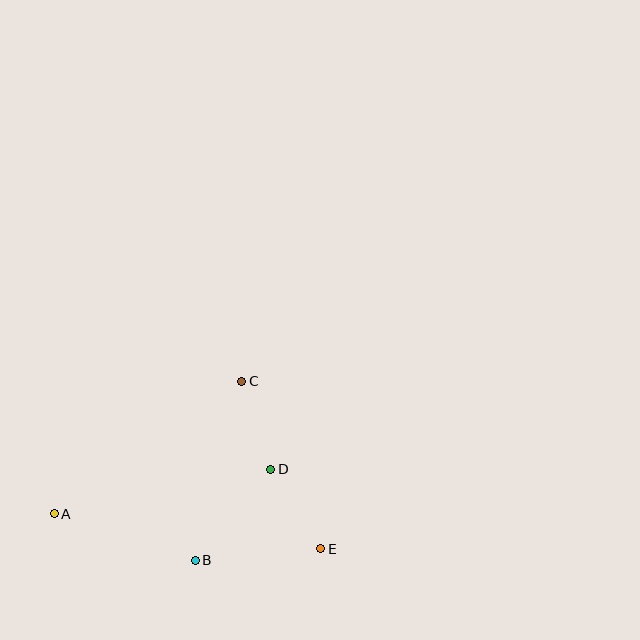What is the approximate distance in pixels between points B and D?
The distance between B and D is approximately 118 pixels.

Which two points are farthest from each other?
Points A and E are farthest from each other.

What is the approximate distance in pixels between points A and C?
The distance between A and C is approximately 230 pixels.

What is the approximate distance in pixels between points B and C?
The distance between B and C is approximately 185 pixels.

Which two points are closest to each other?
Points C and D are closest to each other.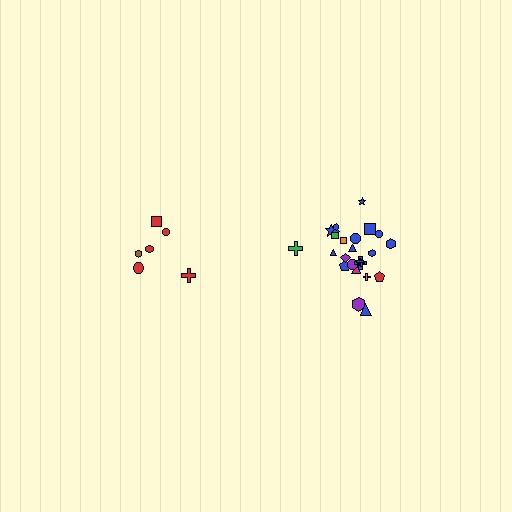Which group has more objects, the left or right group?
The right group.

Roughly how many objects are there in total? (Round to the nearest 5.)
Roughly 30 objects in total.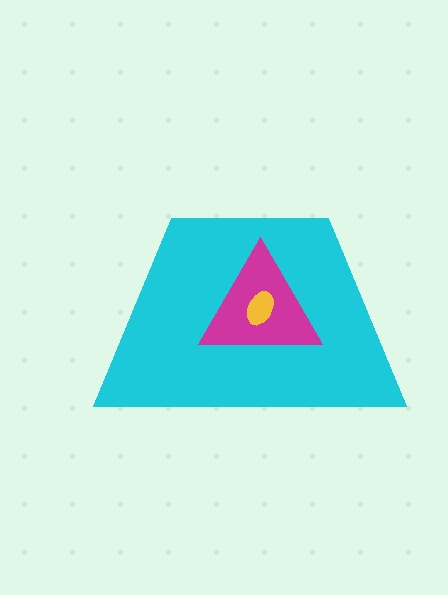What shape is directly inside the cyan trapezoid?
The magenta triangle.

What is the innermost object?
The yellow ellipse.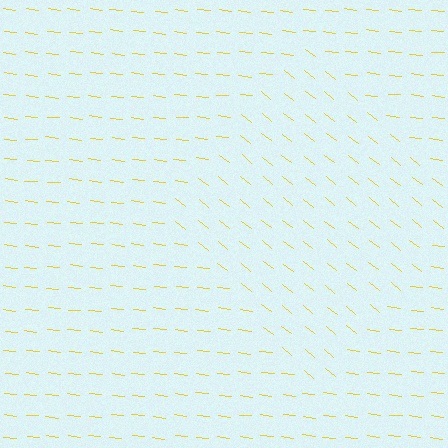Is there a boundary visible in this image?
Yes, there is a texture boundary formed by a change in line orientation.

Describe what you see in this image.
The image is filled with small yellow line segments. A diamond region in the image has lines oriented differently from the surrounding lines, creating a visible texture boundary.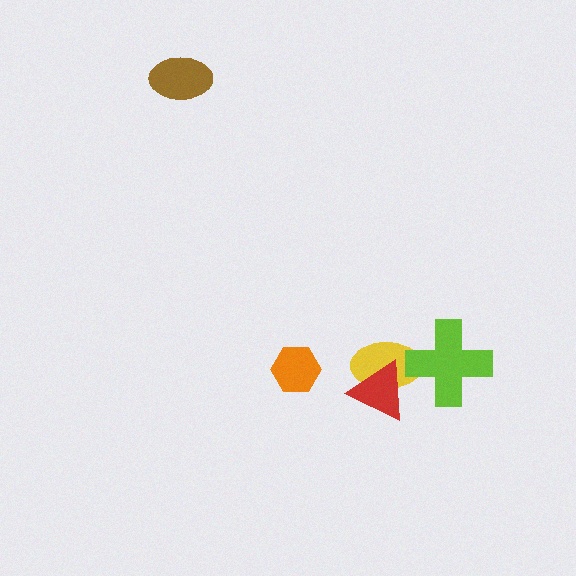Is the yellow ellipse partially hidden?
Yes, it is partially covered by another shape.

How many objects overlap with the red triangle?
1 object overlaps with the red triangle.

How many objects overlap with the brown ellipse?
0 objects overlap with the brown ellipse.